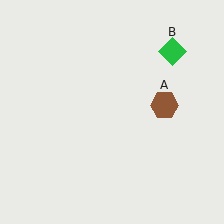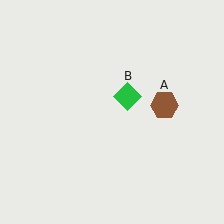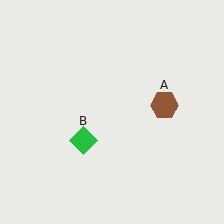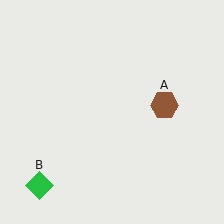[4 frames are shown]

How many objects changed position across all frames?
1 object changed position: green diamond (object B).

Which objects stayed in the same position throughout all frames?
Brown hexagon (object A) remained stationary.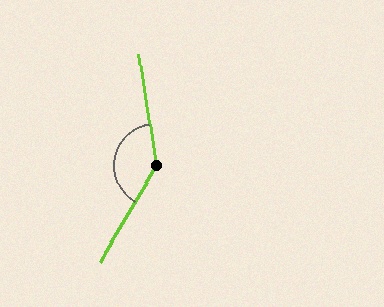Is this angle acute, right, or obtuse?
It is obtuse.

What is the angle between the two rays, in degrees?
Approximately 141 degrees.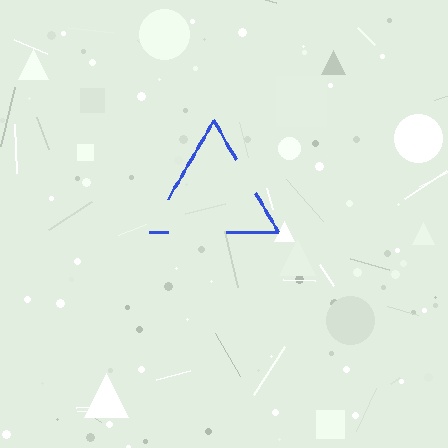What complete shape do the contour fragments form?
The contour fragments form a triangle.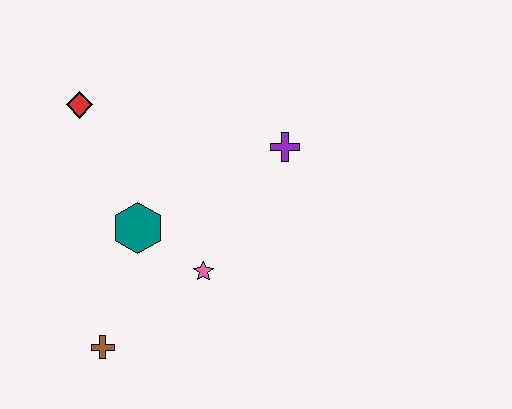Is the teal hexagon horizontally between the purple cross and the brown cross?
Yes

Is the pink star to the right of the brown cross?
Yes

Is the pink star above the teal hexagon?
No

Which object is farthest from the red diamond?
The brown cross is farthest from the red diamond.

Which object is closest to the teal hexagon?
The pink star is closest to the teal hexagon.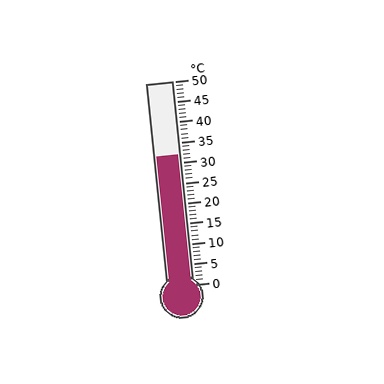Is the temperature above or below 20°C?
The temperature is above 20°C.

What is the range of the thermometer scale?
The thermometer scale ranges from 0°C to 50°C.